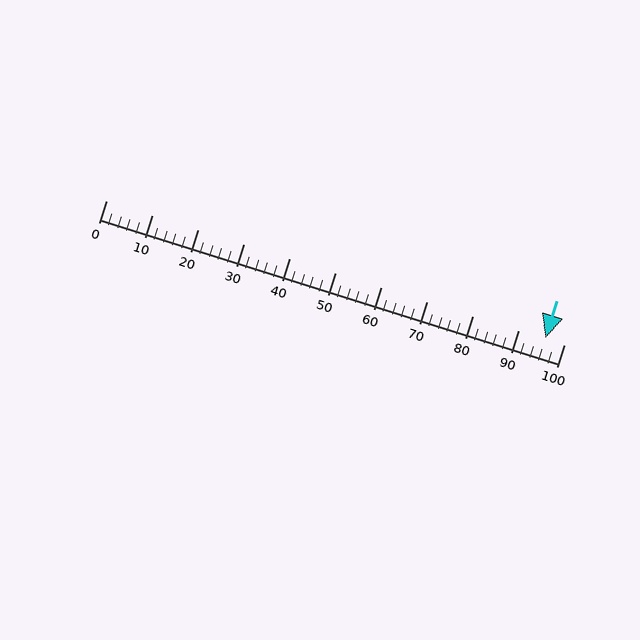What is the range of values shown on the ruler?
The ruler shows values from 0 to 100.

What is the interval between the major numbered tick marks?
The major tick marks are spaced 10 units apart.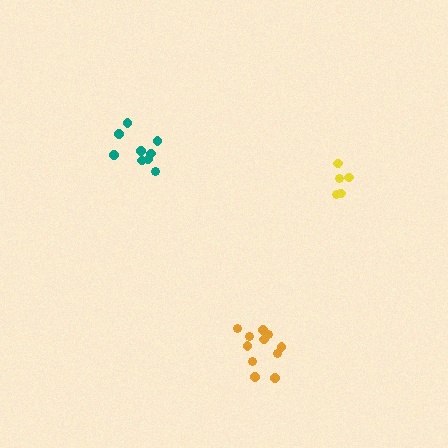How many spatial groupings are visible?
There are 3 spatial groupings.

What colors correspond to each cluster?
The clusters are colored: orange, yellow, teal.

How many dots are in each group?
Group 1: 11 dots, Group 2: 5 dots, Group 3: 10 dots (26 total).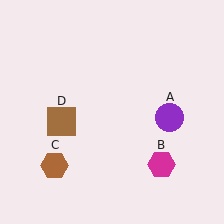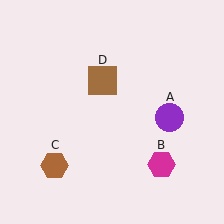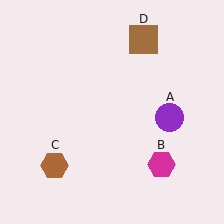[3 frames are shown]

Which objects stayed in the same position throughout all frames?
Purple circle (object A) and magenta hexagon (object B) and brown hexagon (object C) remained stationary.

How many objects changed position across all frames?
1 object changed position: brown square (object D).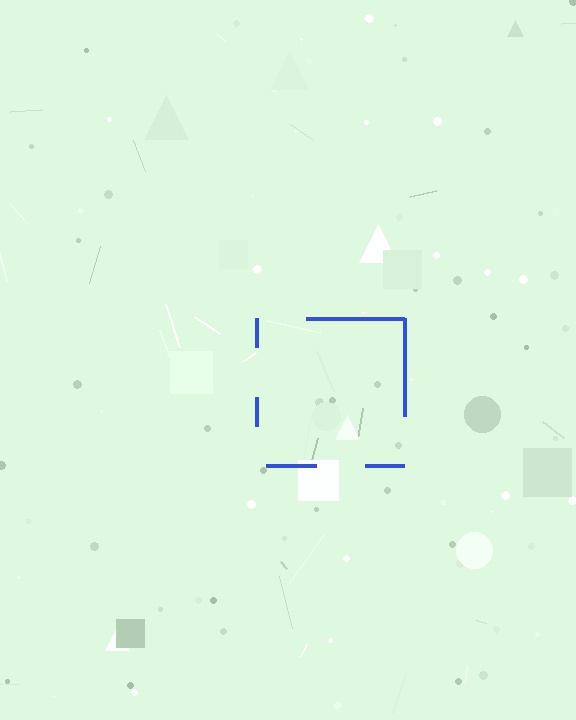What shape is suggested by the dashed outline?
The dashed outline suggests a square.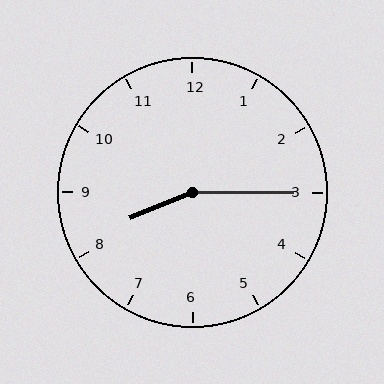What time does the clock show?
8:15.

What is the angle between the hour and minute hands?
Approximately 158 degrees.